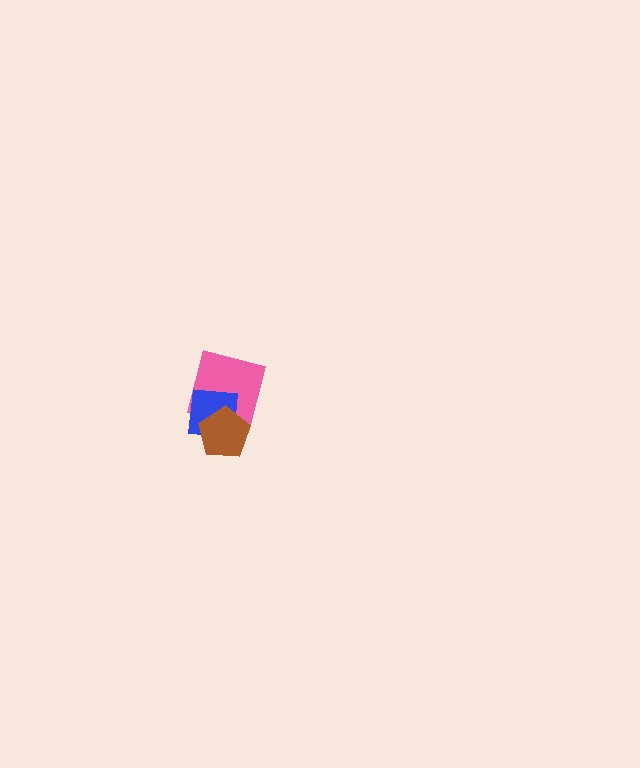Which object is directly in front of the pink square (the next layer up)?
The blue square is directly in front of the pink square.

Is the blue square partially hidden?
Yes, it is partially covered by another shape.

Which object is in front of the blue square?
The brown pentagon is in front of the blue square.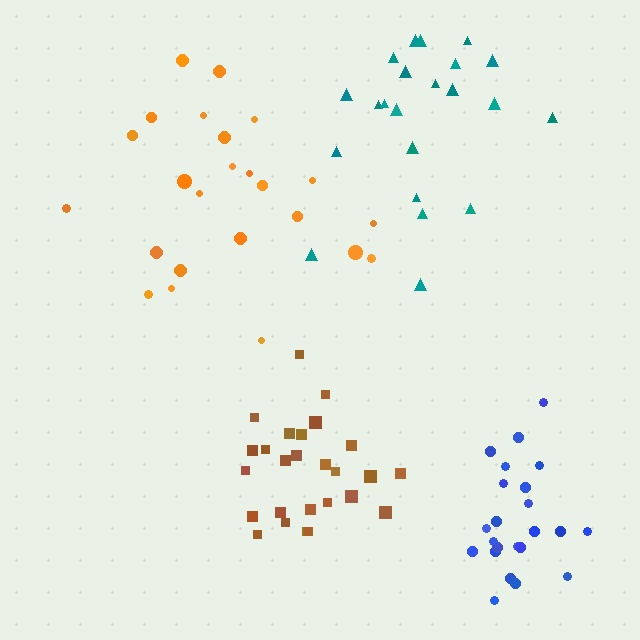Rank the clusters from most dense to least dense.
brown, blue, orange, teal.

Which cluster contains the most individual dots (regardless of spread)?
Brown (27).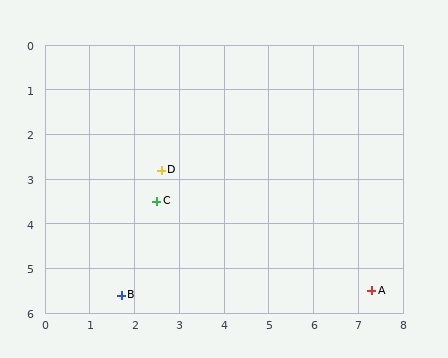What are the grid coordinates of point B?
Point B is at approximately (1.7, 5.6).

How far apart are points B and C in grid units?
Points B and C are about 2.2 grid units apart.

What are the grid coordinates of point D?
Point D is at approximately (2.6, 2.8).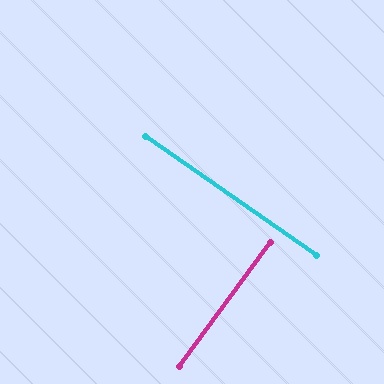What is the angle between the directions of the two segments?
Approximately 88 degrees.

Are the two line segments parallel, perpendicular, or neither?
Perpendicular — they meet at approximately 88°.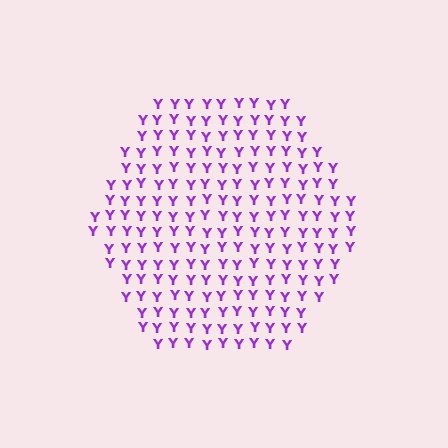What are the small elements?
The small elements are letter Y's.